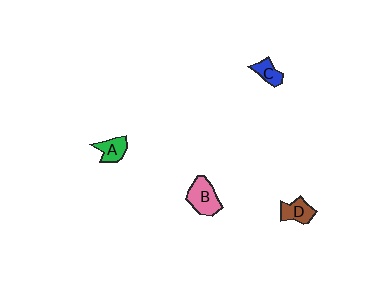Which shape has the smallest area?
Shape C (blue).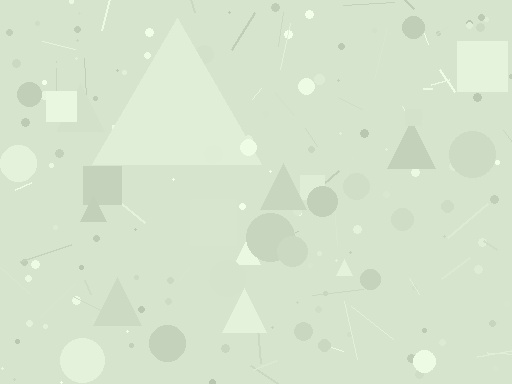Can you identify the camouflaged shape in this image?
The camouflaged shape is a triangle.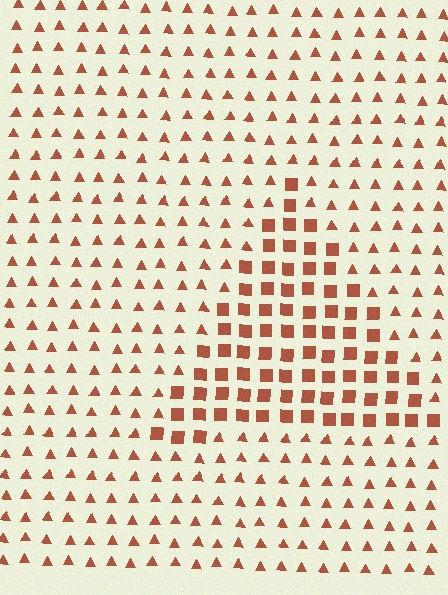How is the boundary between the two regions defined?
The boundary is defined by a change in element shape: squares inside vs. triangles outside. All elements share the same color and spacing.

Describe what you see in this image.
The image is filled with small brown elements arranged in a uniform grid. A triangle-shaped region contains squares, while the surrounding area contains triangles. The boundary is defined purely by the change in element shape.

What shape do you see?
I see a triangle.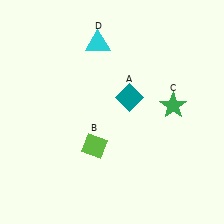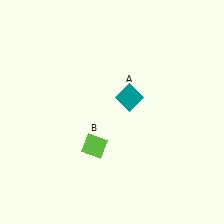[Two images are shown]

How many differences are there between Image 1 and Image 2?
There are 2 differences between the two images.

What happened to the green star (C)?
The green star (C) was removed in Image 2. It was in the top-right area of Image 1.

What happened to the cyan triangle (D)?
The cyan triangle (D) was removed in Image 2. It was in the top-left area of Image 1.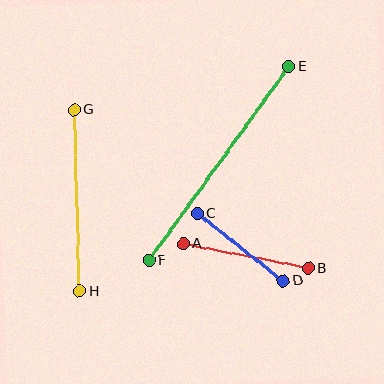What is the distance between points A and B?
The distance is approximately 127 pixels.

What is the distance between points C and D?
The distance is approximately 109 pixels.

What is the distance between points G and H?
The distance is approximately 181 pixels.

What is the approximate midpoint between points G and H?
The midpoint is at approximately (77, 201) pixels.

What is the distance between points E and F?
The distance is approximately 239 pixels.